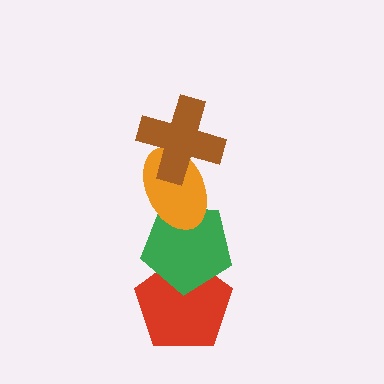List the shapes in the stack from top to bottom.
From top to bottom: the brown cross, the orange ellipse, the green pentagon, the red pentagon.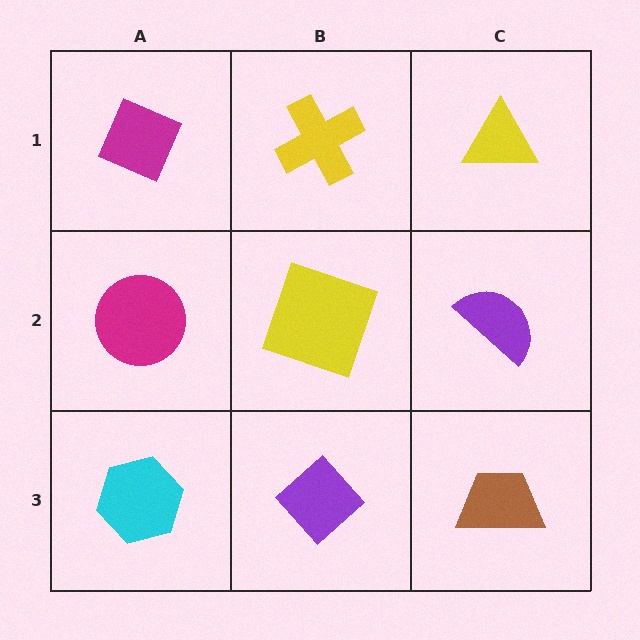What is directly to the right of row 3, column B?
A brown trapezoid.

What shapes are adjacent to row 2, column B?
A yellow cross (row 1, column B), a purple diamond (row 3, column B), a magenta circle (row 2, column A), a purple semicircle (row 2, column C).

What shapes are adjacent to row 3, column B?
A yellow square (row 2, column B), a cyan hexagon (row 3, column A), a brown trapezoid (row 3, column C).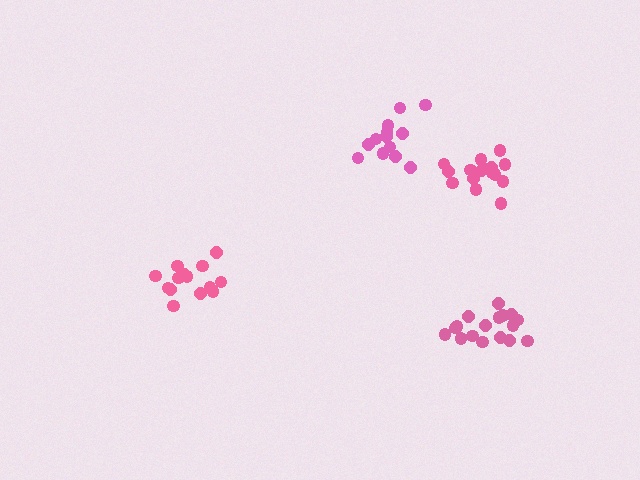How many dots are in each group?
Group 1: 15 dots, Group 2: 16 dots, Group 3: 13 dots, Group 4: 17 dots (61 total).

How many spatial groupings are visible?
There are 4 spatial groupings.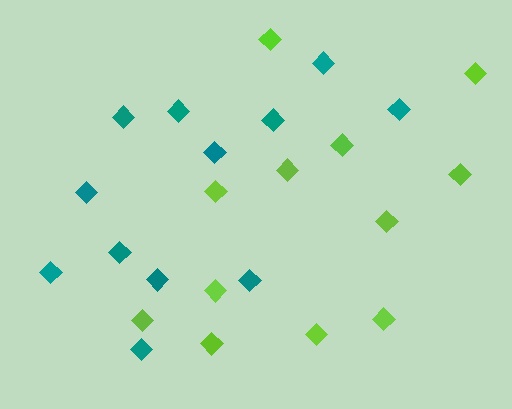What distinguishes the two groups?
There are 2 groups: one group of lime diamonds (12) and one group of teal diamonds (12).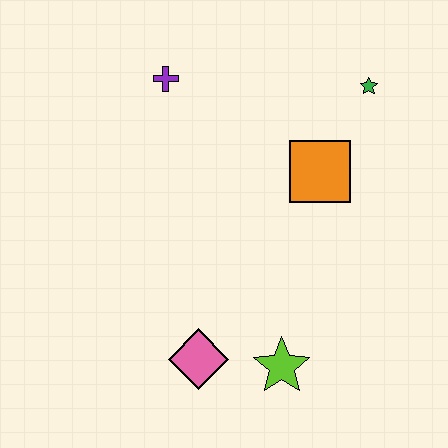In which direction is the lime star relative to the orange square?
The lime star is below the orange square.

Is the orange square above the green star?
No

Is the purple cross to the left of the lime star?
Yes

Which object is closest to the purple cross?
The orange square is closest to the purple cross.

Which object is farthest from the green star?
The pink diamond is farthest from the green star.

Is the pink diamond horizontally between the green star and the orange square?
No